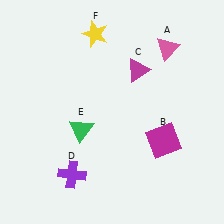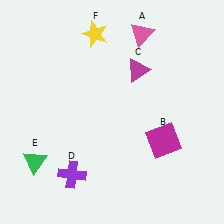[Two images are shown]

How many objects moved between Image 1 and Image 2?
2 objects moved between the two images.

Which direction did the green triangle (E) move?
The green triangle (E) moved left.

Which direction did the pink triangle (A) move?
The pink triangle (A) moved left.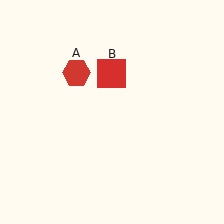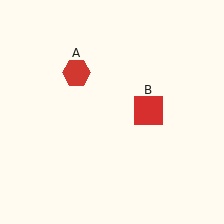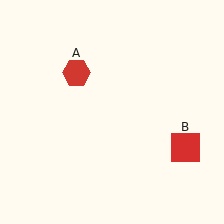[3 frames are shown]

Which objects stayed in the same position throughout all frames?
Red hexagon (object A) remained stationary.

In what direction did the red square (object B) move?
The red square (object B) moved down and to the right.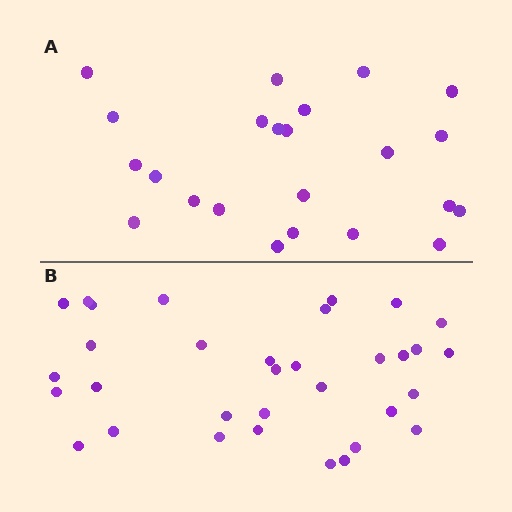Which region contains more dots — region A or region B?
Region B (the bottom region) has more dots.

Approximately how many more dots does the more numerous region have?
Region B has roughly 10 or so more dots than region A.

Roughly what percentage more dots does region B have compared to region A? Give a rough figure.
About 45% more.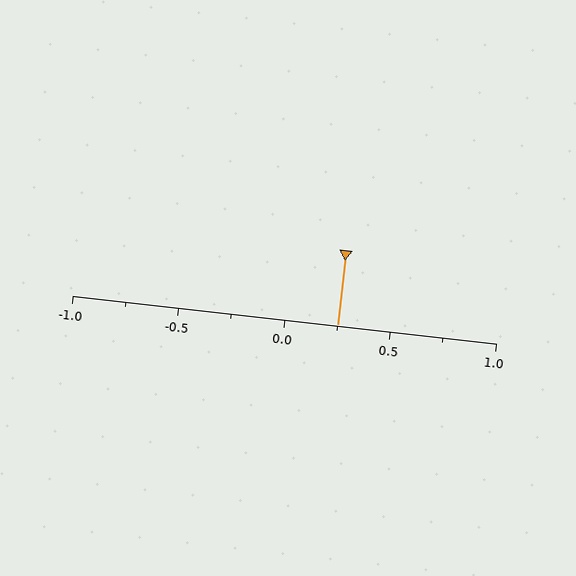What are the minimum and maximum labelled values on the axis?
The axis runs from -1.0 to 1.0.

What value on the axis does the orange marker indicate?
The marker indicates approximately 0.25.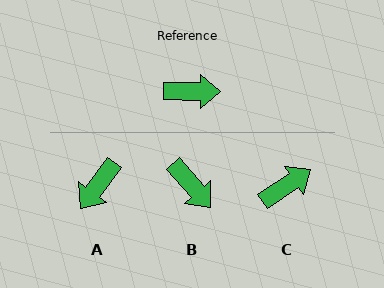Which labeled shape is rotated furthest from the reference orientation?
A, about 127 degrees away.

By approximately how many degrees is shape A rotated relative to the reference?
Approximately 127 degrees clockwise.